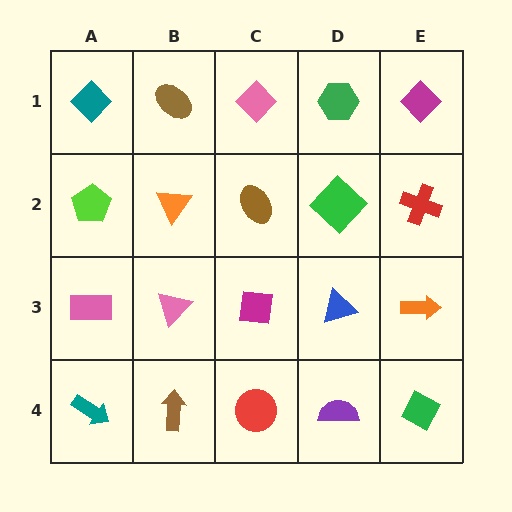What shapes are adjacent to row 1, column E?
A red cross (row 2, column E), a green hexagon (row 1, column D).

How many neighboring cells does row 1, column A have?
2.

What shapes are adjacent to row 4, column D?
A blue triangle (row 3, column D), a red circle (row 4, column C), a green diamond (row 4, column E).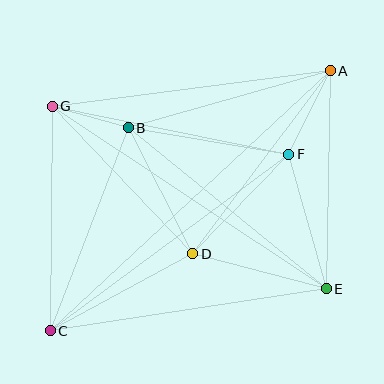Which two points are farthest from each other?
Points A and C are farthest from each other.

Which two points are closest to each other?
Points B and G are closest to each other.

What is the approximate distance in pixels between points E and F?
The distance between E and F is approximately 140 pixels.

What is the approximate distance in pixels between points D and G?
The distance between D and G is approximately 203 pixels.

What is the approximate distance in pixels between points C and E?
The distance between C and E is approximately 280 pixels.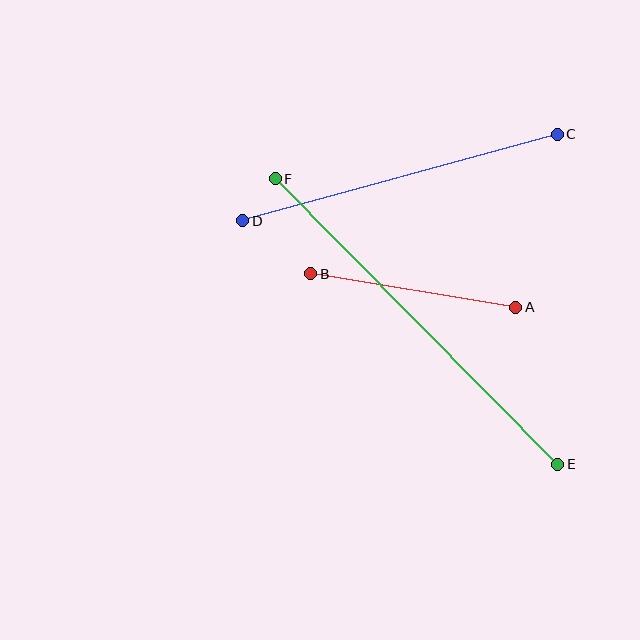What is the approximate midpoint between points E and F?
The midpoint is at approximately (416, 321) pixels.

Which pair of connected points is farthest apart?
Points E and F are farthest apart.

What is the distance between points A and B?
The distance is approximately 207 pixels.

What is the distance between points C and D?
The distance is approximately 326 pixels.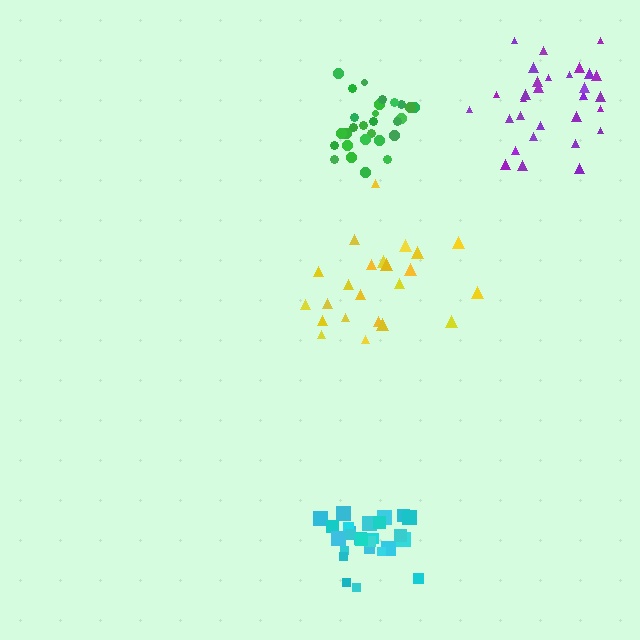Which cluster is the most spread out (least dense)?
Yellow.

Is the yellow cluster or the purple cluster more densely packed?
Purple.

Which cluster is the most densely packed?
Cyan.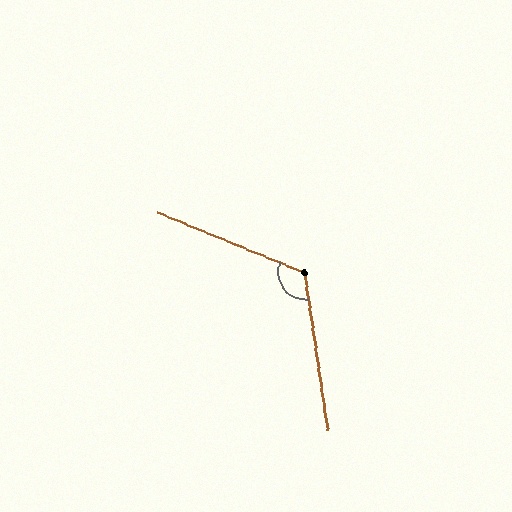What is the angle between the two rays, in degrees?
Approximately 121 degrees.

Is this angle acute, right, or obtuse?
It is obtuse.